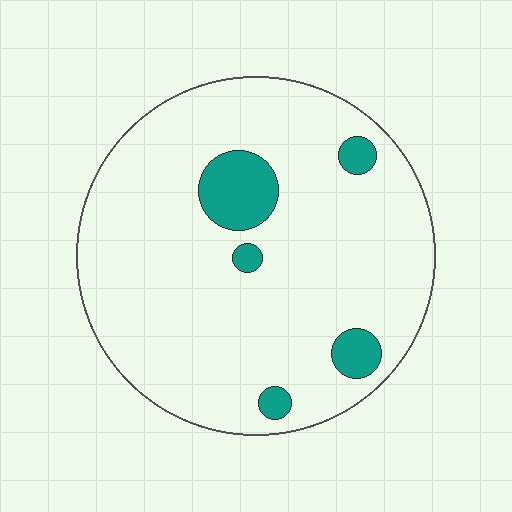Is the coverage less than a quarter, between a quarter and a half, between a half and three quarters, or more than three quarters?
Less than a quarter.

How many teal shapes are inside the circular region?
5.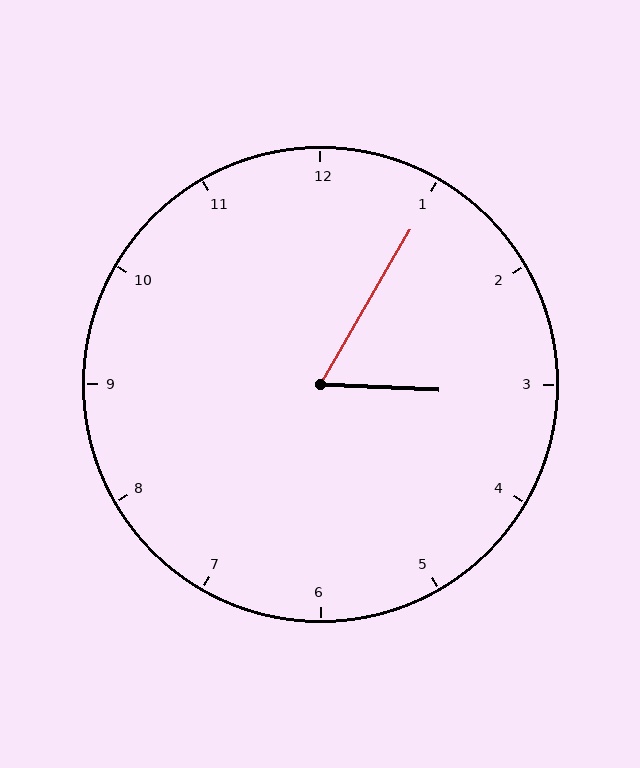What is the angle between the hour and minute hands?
Approximately 62 degrees.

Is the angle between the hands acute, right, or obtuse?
It is acute.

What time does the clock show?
3:05.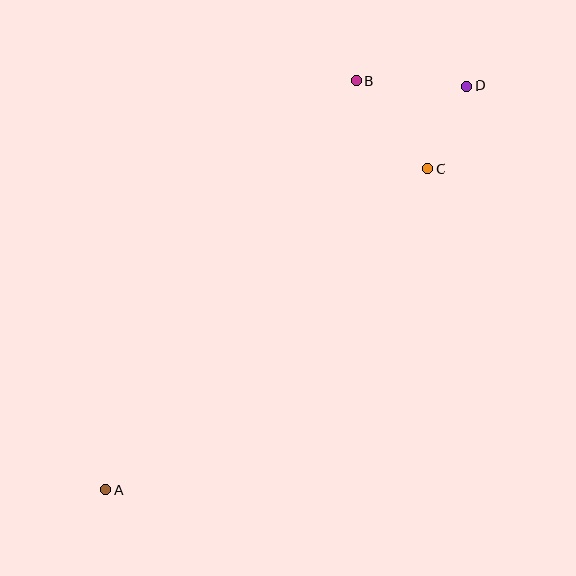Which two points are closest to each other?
Points C and D are closest to each other.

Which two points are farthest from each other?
Points A and D are farthest from each other.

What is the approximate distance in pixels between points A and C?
The distance between A and C is approximately 455 pixels.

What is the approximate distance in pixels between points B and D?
The distance between B and D is approximately 111 pixels.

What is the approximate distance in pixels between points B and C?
The distance between B and C is approximately 113 pixels.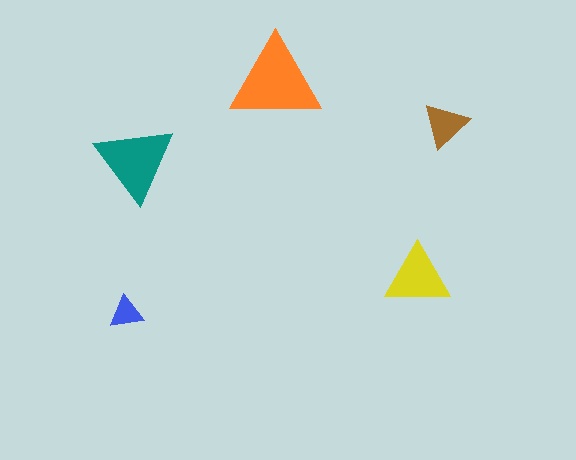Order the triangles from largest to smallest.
the orange one, the teal one, the yellow one, the brown one, the blue one.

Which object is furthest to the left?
The blue triangle is leftmost.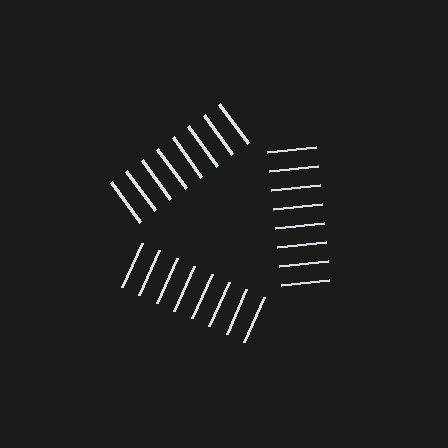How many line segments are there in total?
24 — 8 along each of the 3 edges.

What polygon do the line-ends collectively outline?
An illusory triangle — the line segments terminate on its edges but no continuous stroke is drawn.